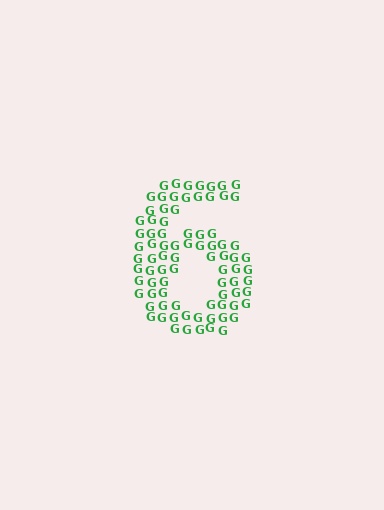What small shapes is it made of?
It is made of small letter G's.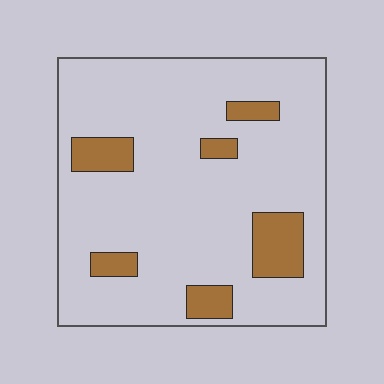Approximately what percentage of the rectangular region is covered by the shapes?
Approximately 15%.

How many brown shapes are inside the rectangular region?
6.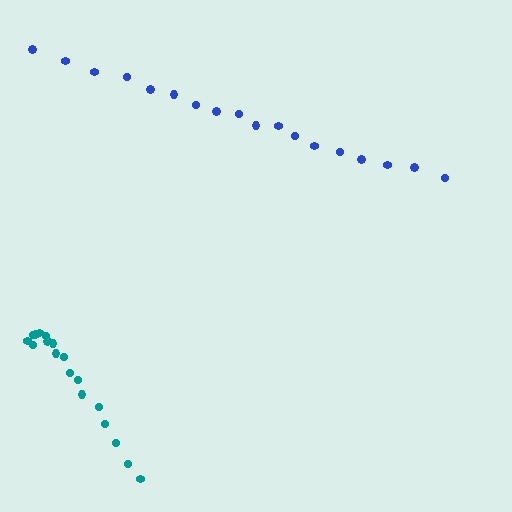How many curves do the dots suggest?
There are 2 distinct paths.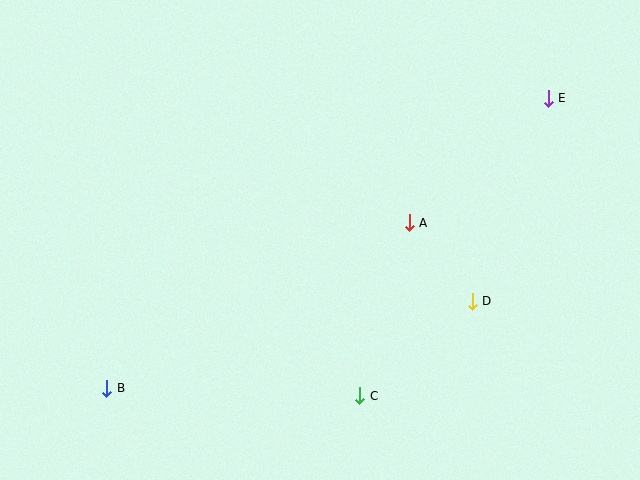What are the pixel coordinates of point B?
Point B is at (107, 388).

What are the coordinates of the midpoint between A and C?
The midpoint between A and C is at (384, 309).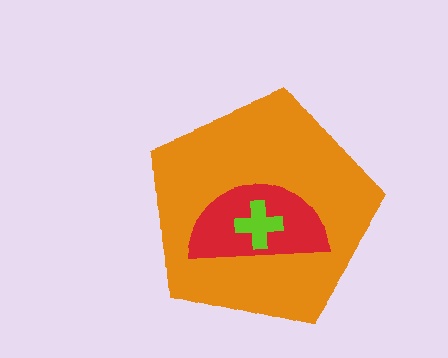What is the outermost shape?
The orange pentagon.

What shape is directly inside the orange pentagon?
The red semicircle.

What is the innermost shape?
The lime cross.